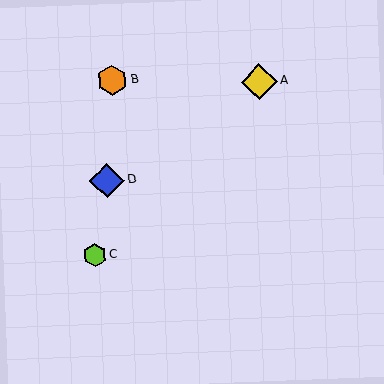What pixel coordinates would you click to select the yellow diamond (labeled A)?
Click at (259, 82) to select the yellow diamond A.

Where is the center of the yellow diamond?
The center of the yellow diamond is at (259, 82).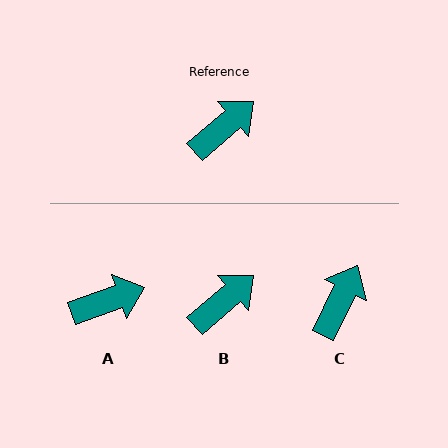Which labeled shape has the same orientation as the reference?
B.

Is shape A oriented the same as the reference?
No, it is off by about 21 degrees.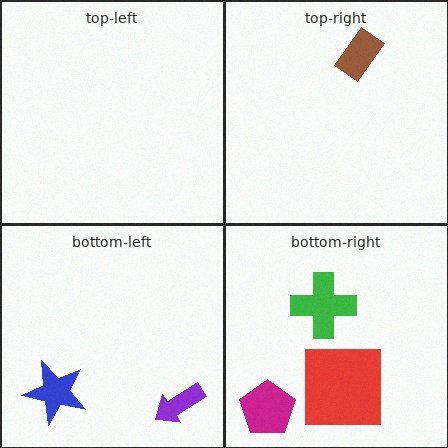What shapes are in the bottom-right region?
The magenta pentagon, the red square, the green cross.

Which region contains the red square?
The bottom-right region.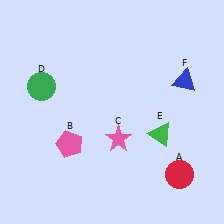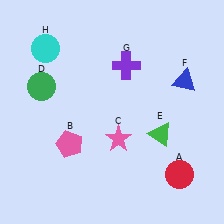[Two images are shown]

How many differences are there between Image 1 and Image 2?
There are 2 differences between the two images.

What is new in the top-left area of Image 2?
A cyan circle (H) was added in the top-left area of Image 2.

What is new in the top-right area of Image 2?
A purple cross (G) was added in the top-right area of Image 2.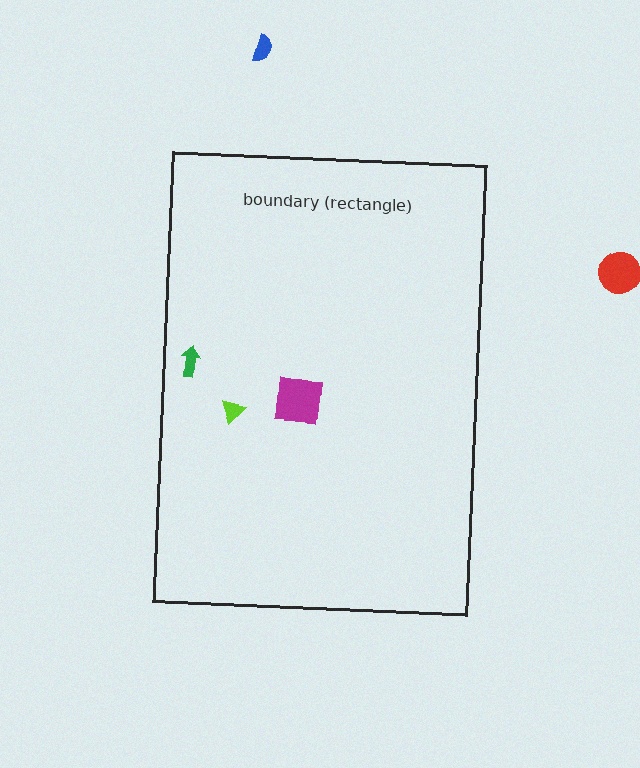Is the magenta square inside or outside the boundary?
Inside.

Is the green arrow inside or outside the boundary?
Inside.